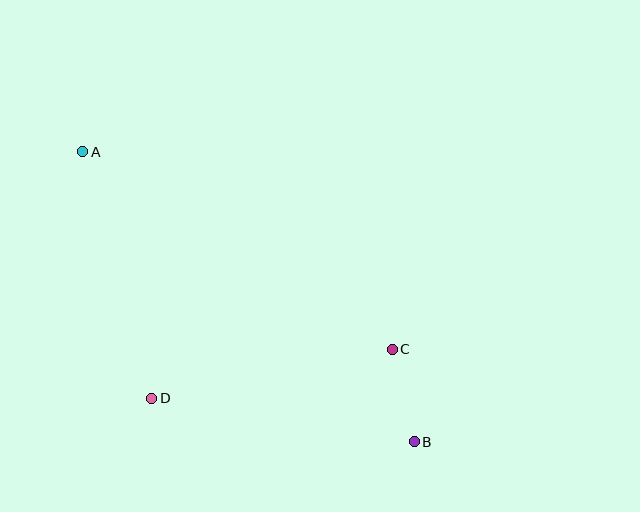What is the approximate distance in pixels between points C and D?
The distance between C and D is approximately 246 pixels.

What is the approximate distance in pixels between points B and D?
The distance between B and D is approximately 266 pixels.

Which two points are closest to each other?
Points B and C are closest to each other.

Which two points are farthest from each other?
Points A and B are farthest from each other.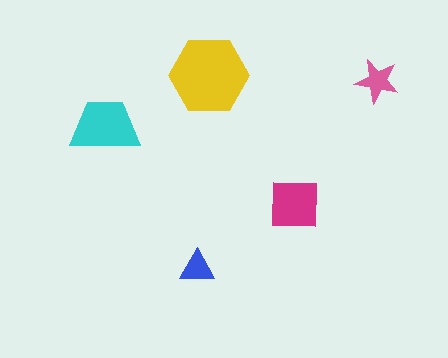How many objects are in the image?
There are 5 objects in the image.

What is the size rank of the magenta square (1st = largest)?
3rd.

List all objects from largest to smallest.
The yellow hexagon, the cyan trapezoid, the magenta square, the pink star, the blue triangle.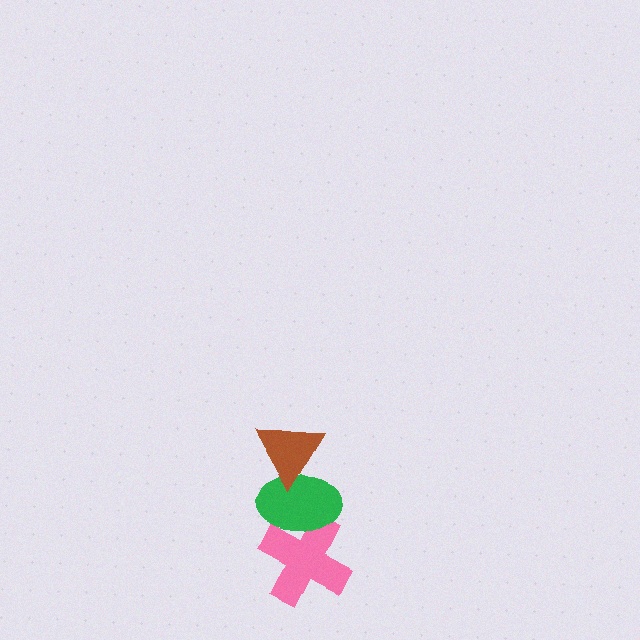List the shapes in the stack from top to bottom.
From top to bottom: the brown triangle, the green ellipse, the pink cross.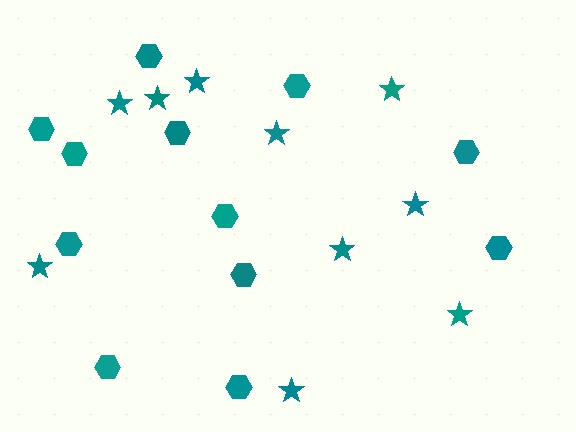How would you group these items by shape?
There are 2 groups: one group of stars (10) and one group of hexagons (12).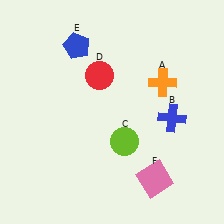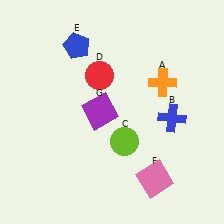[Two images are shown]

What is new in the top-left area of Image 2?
A purple square (G) was added in the top-left area of Image 2.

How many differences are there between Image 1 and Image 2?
There is 1 difference between the two images.